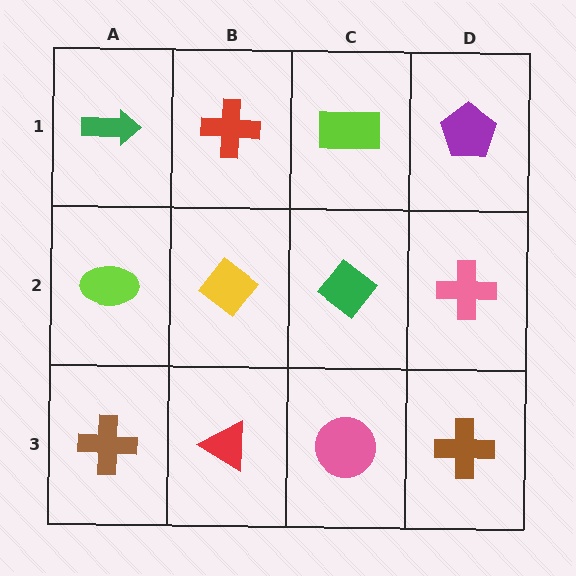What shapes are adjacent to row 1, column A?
A lime ellipse (row 2, column A), a red cross (row 1, column B).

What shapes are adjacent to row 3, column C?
A green diamond (row 2, column C), a red triangle (row 3, column B), a brown cross (row 3, column D).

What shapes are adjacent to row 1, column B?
A yellow diamond (row 2, column B), a green arrow (row 1, column A), a lime rectangle (row 1, column C).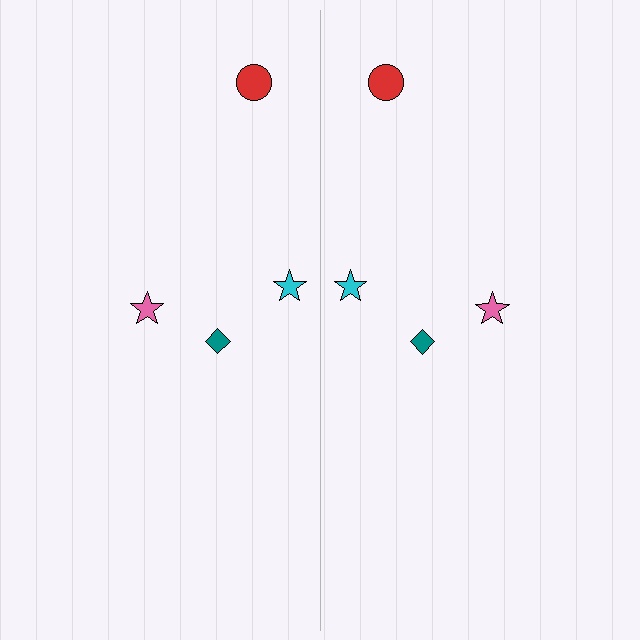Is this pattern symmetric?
Yes, this pattern has bilateral (reflection) symmetry.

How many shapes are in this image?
There are 8 shapes in this image.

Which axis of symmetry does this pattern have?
The pattern has a vertical axis of symmetry running through the center of the image.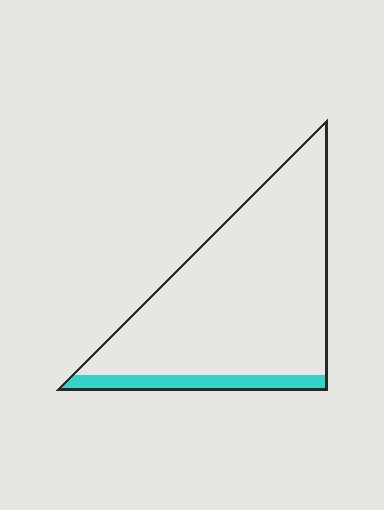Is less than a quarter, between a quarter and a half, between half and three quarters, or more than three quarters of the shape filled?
Less than a quarter.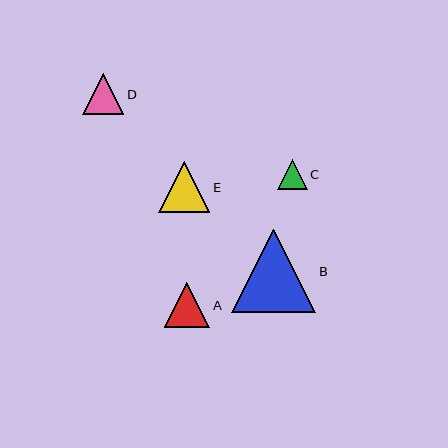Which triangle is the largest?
Triangle B is the largest with a size of approximately 84 pixels.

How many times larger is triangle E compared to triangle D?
Triangle E is approximately 1.2 times the size of triangle D.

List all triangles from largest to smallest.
From largest to smallest: B, E, A, D, C.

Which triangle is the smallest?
Triangle C is the smallest with a size of approximately 30 pixels.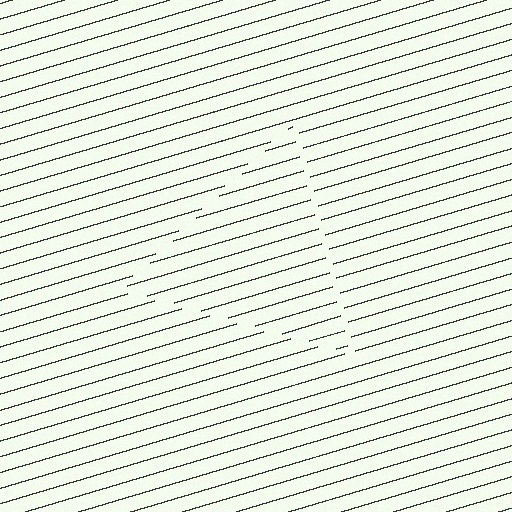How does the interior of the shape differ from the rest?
The interior of the shape contains the same grating, shifted by half a period — the contour is defined by the phase discontinuity where line-ends from the inner and outer gratings abut.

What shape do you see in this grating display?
An illusory triangle. The interior of the shape contains the same grating, shifted by half a period — the contour is defined by the phase discontinuity where line-ends from the inner and outer gratings abut.